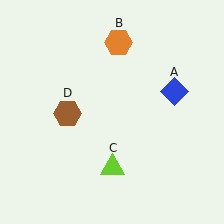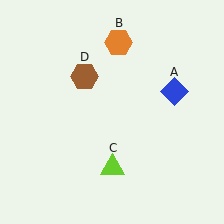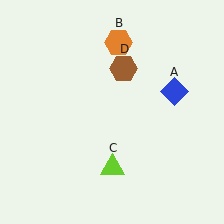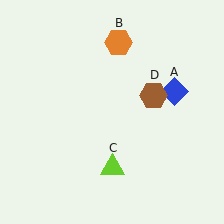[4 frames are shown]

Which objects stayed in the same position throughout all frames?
Blue diamond (object A) and orange hexagon (object B) and lime triangle (object C) remained stationary.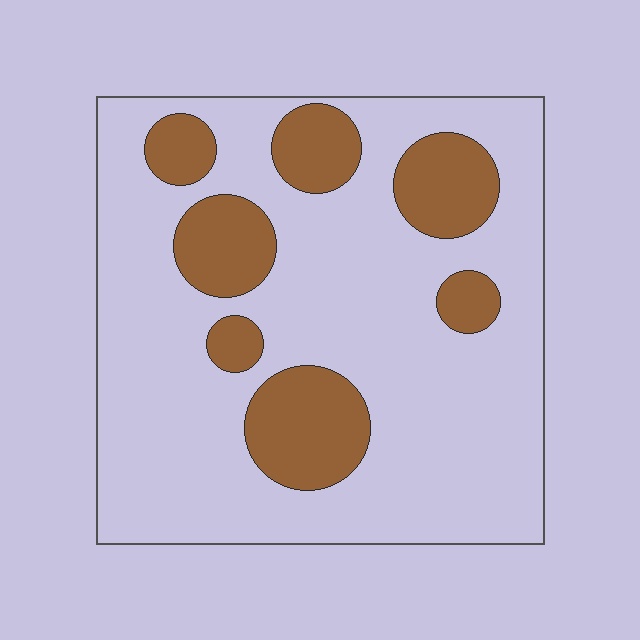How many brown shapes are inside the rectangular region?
7.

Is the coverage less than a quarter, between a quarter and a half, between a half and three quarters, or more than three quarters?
Less than a quarter.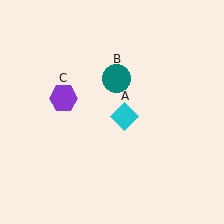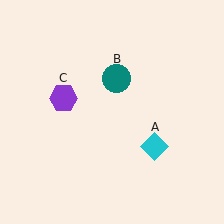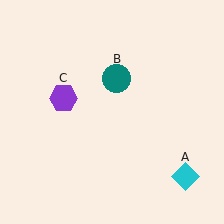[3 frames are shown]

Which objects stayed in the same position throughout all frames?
Teal circle (object B) and purple hexagon (object C) remained stationary.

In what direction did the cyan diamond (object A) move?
The cyan diamond (object A) moved down and to the right.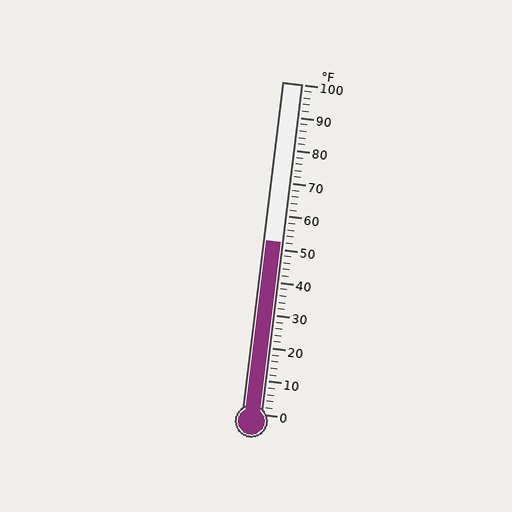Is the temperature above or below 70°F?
The temperature is below 70°F.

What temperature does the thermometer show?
The thermometer shows approximately 52°F.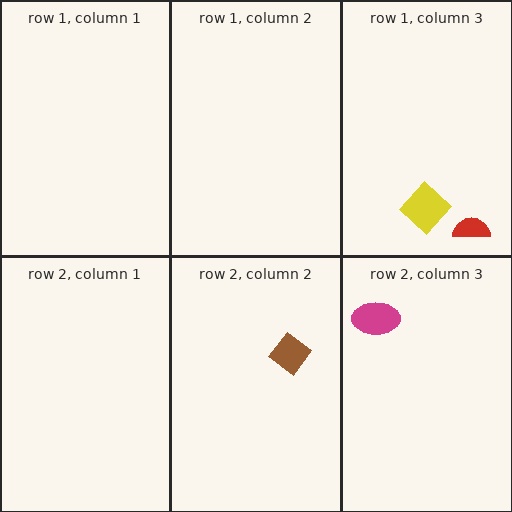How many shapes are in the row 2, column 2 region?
1.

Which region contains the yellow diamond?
The row 1, column 3 region.